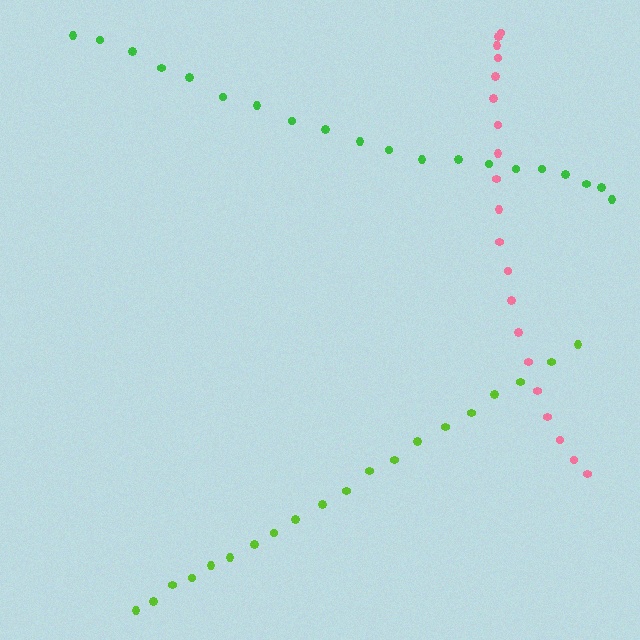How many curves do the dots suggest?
There are 3 distinct paths.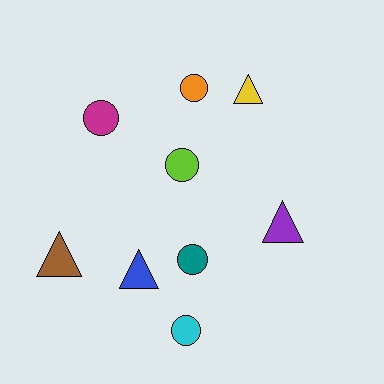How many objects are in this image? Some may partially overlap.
There are 9 objects.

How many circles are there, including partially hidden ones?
There are 5 circles.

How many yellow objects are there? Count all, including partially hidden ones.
There is 1 yellow object.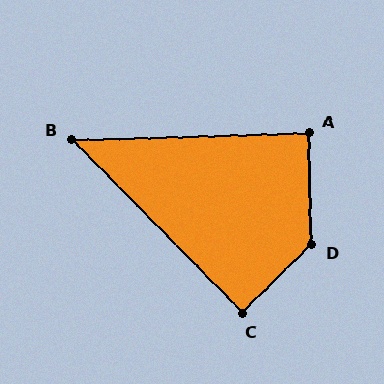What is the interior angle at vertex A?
Approximately 90 degrees (approximately right).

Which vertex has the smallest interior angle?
B, at approximately 47 degrees.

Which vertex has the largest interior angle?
D, at approximately 133 degrees.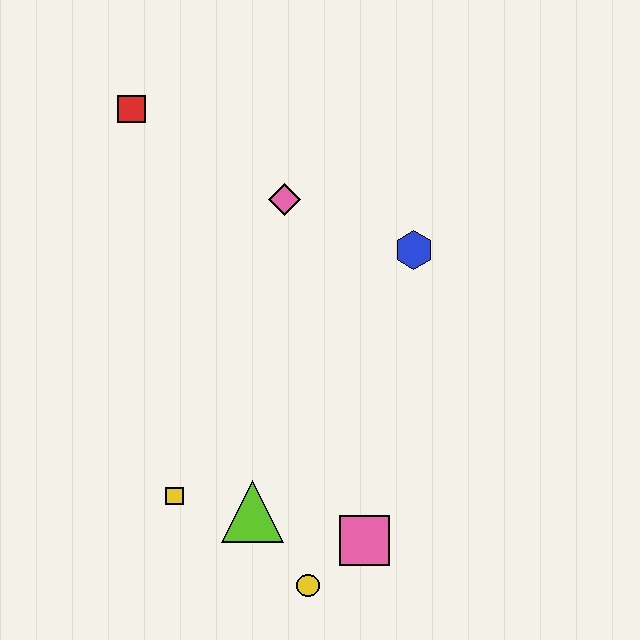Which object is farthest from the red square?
The yellow circle is farthest from the red square.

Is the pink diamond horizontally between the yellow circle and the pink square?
No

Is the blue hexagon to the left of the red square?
No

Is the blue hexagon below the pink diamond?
Yes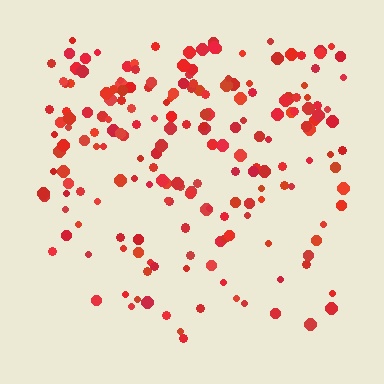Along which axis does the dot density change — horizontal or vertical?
Vertical.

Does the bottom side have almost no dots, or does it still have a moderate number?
Still a moderate number, just noticeably fewer than the top.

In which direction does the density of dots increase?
From bottom to top, with the top side densest.